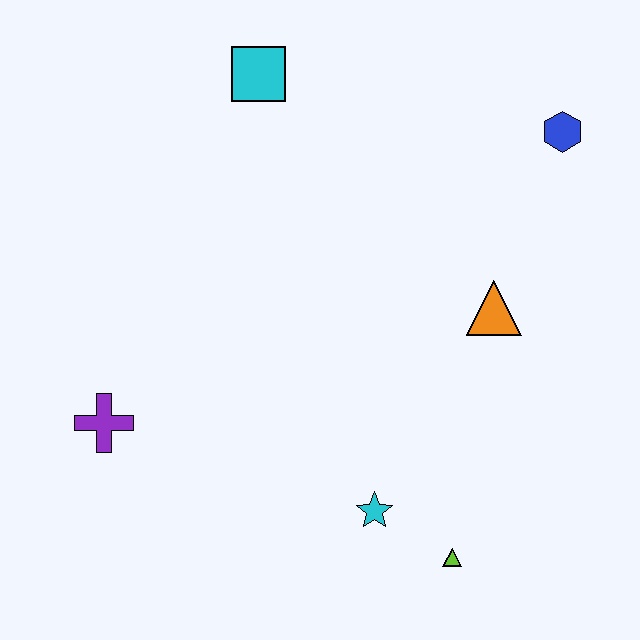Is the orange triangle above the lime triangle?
Yes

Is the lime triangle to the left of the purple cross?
No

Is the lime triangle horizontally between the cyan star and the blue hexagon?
Yes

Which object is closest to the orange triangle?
The blue hexagon is closest to the orange triangle.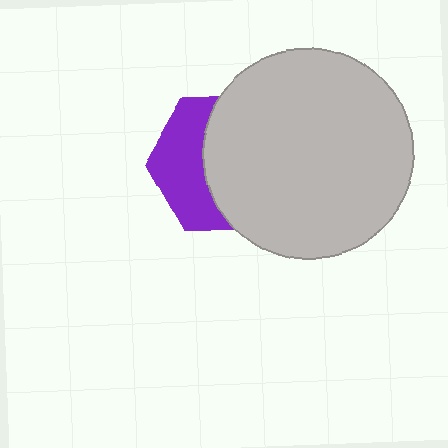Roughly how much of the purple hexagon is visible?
A small part of it is visible (roughly 40%).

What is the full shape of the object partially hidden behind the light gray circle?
The partially hidden object is a purple hexagon.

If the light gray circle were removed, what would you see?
You would see the complete purple hexagon.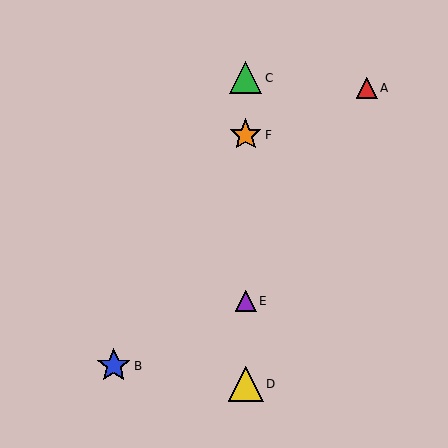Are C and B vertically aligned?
No, C is at x≈246 and B is at x≈114.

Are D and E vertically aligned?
Yes, both are at x≈246.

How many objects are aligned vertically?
4 objects (C, D, E, F) are aligned vertically.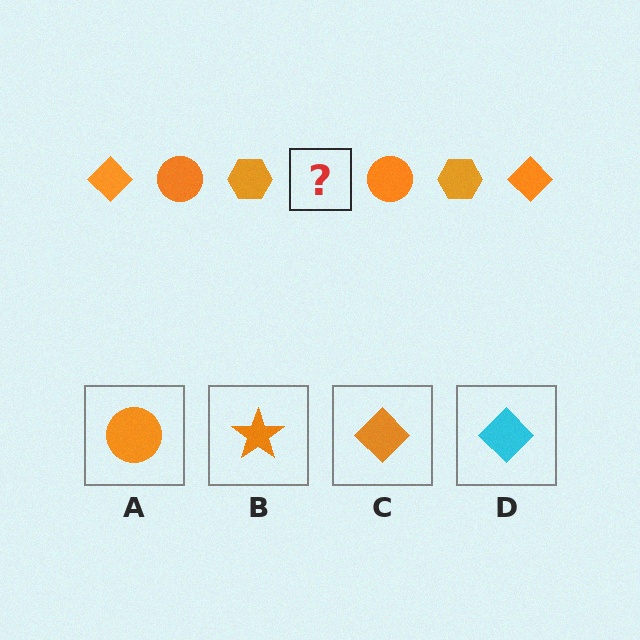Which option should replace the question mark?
Option C.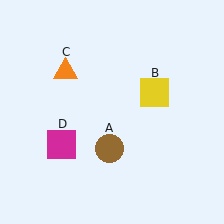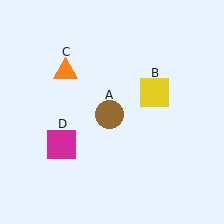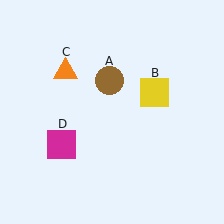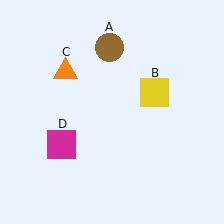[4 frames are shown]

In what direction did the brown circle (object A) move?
The brown circle (object A) moved up.